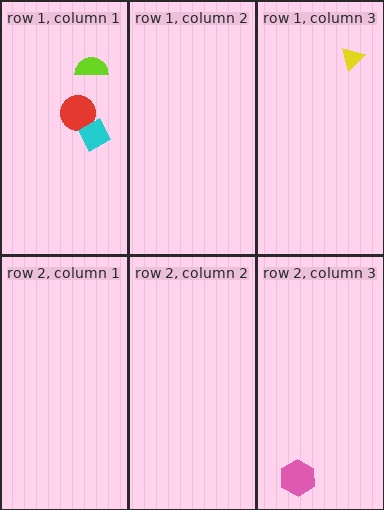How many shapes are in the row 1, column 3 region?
1.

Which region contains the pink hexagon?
The row 2, column 3 region.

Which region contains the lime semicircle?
The row 1, column 1 region.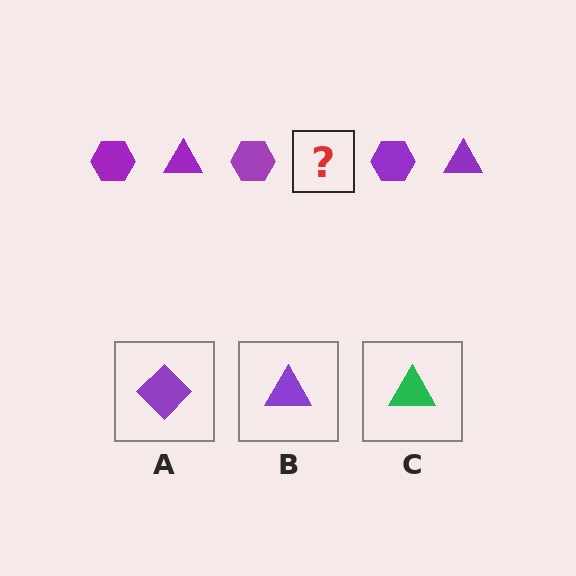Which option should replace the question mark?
Option B.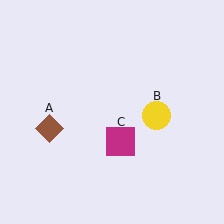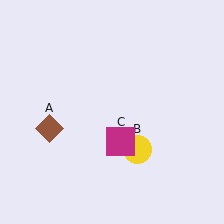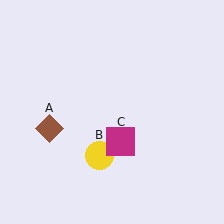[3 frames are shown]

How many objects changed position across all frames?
1 object changed position: yellow circle (object B).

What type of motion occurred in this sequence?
The yellow circle (object B) rotated clockwise around the center of the scene.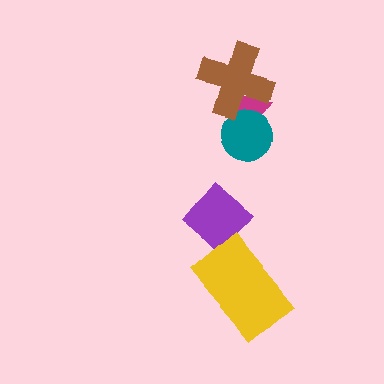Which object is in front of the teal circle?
The brown cross is in front of the teal circle.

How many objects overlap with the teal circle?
2 objects overlap with the teal circle.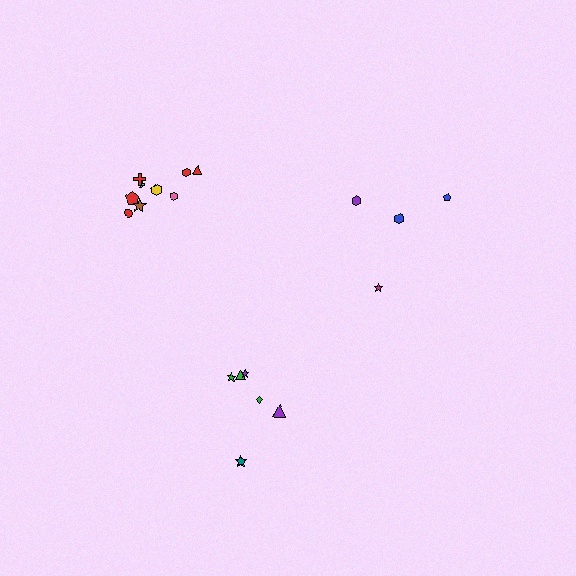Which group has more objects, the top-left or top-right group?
The top-left group.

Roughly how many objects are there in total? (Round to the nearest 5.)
Roughly 20 objects in total.